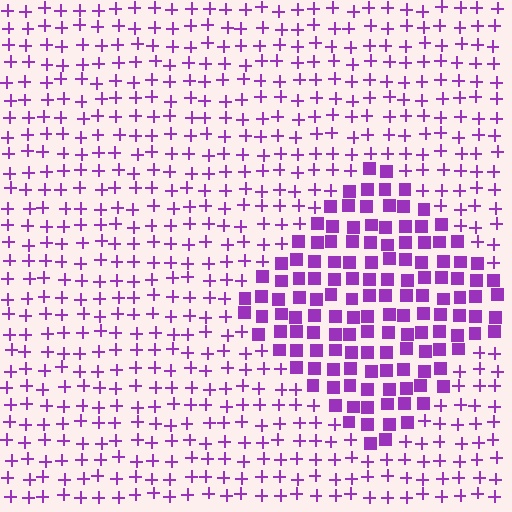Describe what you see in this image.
The image is filled with small purple elements arranged in a uniform grid. A diamond-shaped region contains squares, while the surrounding area contains plus signs. The boundary is defined purely by the change in element shape.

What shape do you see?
I see a diamond.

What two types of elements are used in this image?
The image uses squares inside the diamond region and plus signs outside it.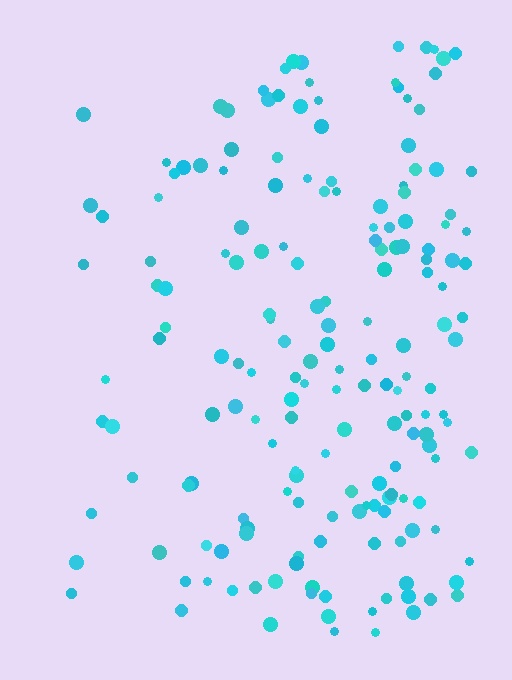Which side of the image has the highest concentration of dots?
The right.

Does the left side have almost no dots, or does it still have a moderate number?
Still a moderate number, just noticeably fewer than the right.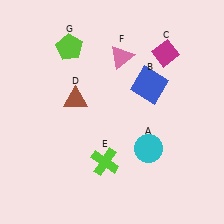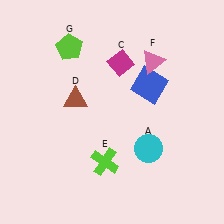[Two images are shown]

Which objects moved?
The objects that moved are: the magenta diamond (C), the pink triangle (F).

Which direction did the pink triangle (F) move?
The pink triangle (F) moved right.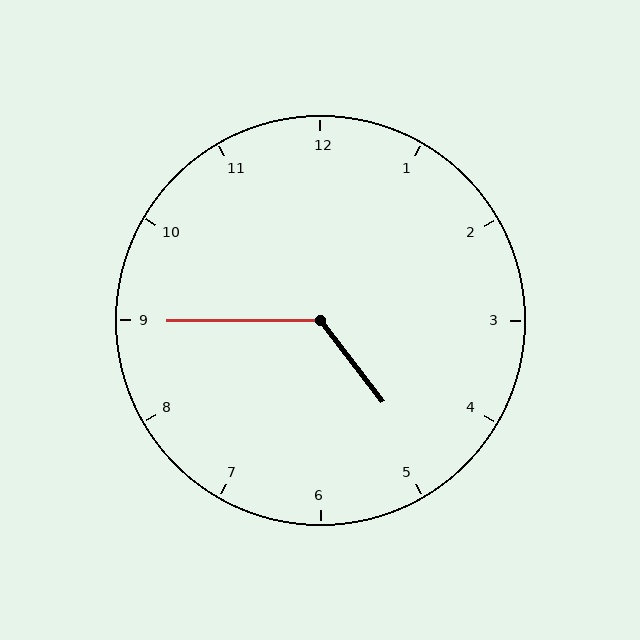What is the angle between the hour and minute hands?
Approximately 128 degrees.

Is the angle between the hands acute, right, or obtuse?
It is obtuse.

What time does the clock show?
4:45.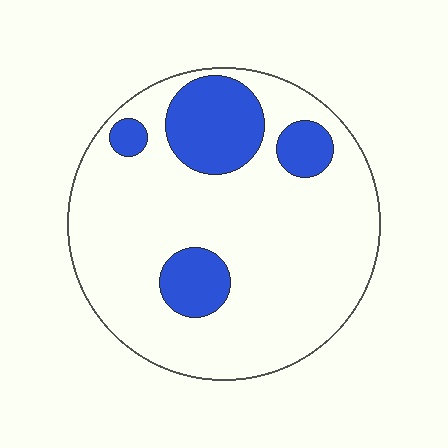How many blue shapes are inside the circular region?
4.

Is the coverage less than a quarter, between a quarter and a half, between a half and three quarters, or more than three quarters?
Less than a quarter.